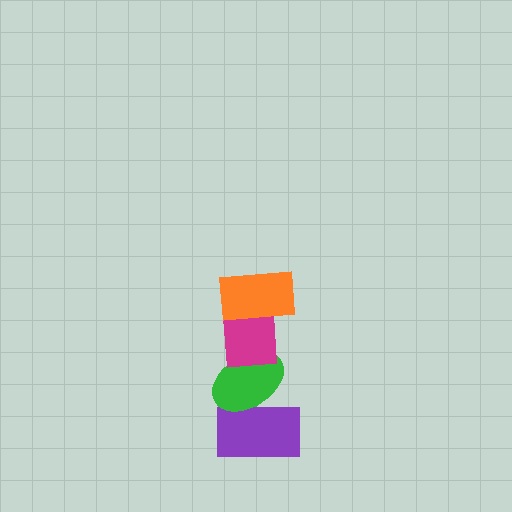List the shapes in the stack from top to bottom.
From top to bottom: the orange rectangle, the magenta square, the green ellipse, the purple rectangle.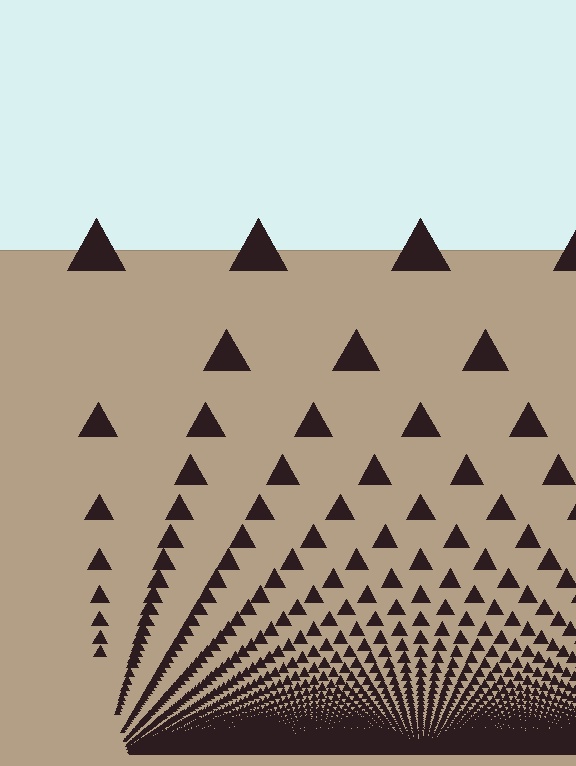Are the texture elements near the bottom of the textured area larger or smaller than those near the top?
Smaller. The gradient is inverted — elements near the bottom are smaller and denser.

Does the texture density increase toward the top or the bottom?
Density increases toward the bottom.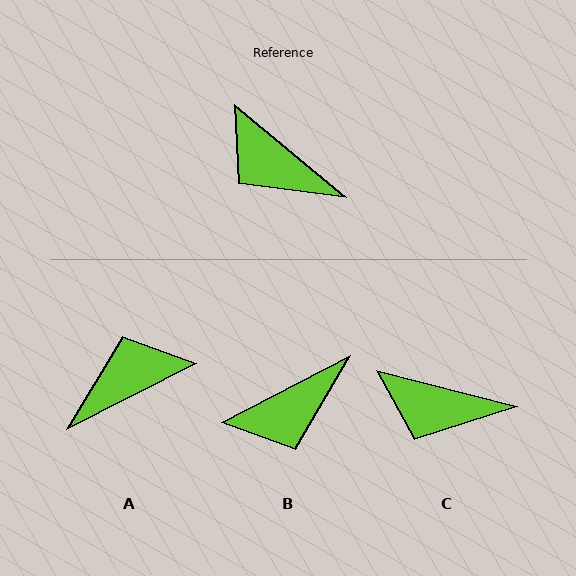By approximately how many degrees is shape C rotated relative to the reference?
Approximately 26 degrees counter-clockwise.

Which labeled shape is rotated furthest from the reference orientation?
A, about 113 degrees away.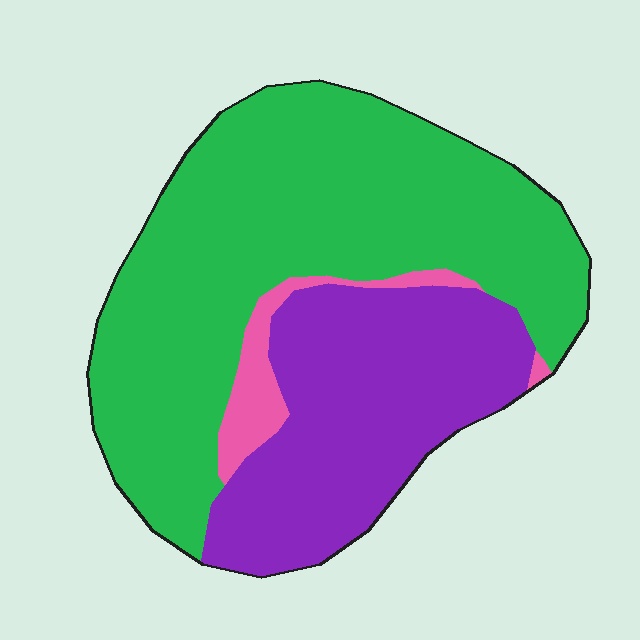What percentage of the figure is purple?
Purple covers 34% of the figure.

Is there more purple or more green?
Green.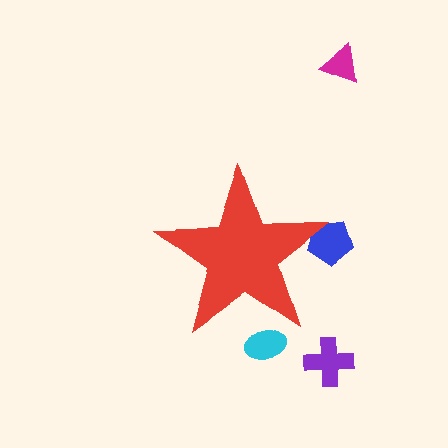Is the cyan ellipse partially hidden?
Yes, the cyan ellipse is partially hidden behind the red star.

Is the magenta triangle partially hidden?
No, the magenta triangle is fully visible.